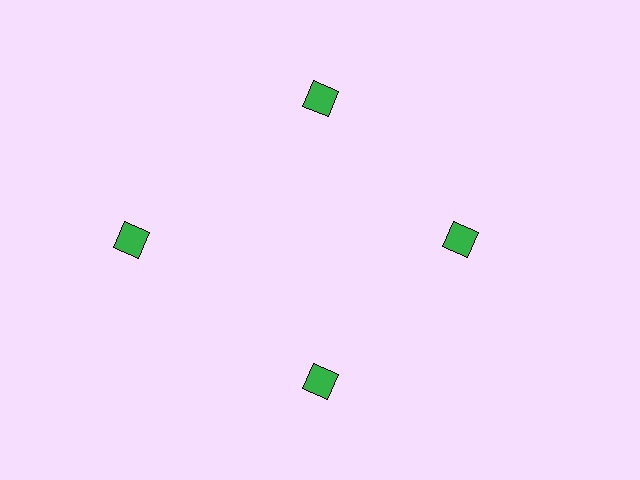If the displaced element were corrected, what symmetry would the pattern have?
It would have 4-fold rotational symmetry — the pattern would map onto itself every 90 degrees.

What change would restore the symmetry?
The symmetry would be restored by moving it inward, back onto the ring so that all 4 diamonds sit at equal angles and equal distance from the center.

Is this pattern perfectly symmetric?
No. The 4 green diamonds are arranged in a ring, but one element near the 9 o'clock position is pushed outward from the center, breaking the 4-fold rotational symmetry.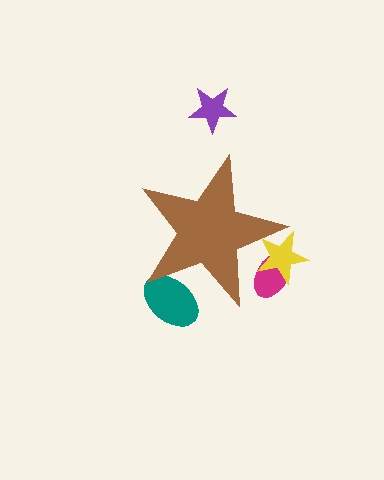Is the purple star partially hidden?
No, the purple star is fully visible.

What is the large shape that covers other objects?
A brown star.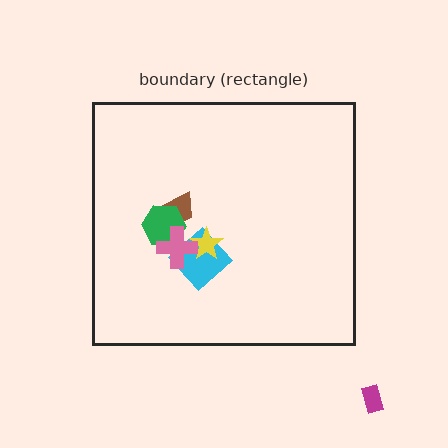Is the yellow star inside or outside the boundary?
Inside.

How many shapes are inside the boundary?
5 inside, 1 outside.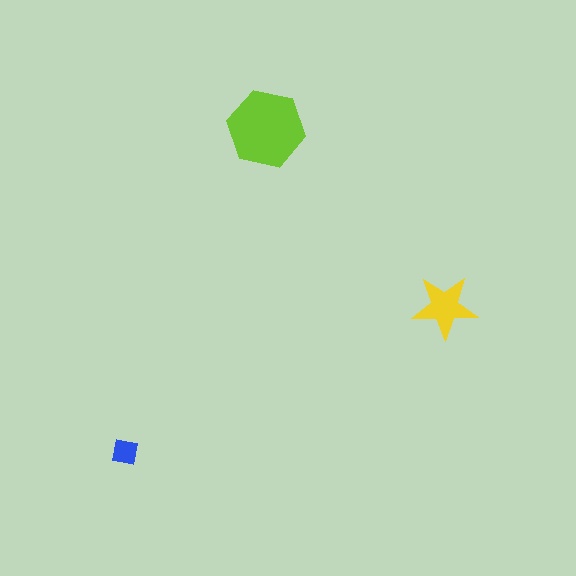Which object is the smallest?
The blue square.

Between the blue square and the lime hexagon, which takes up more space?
The lime hexagon.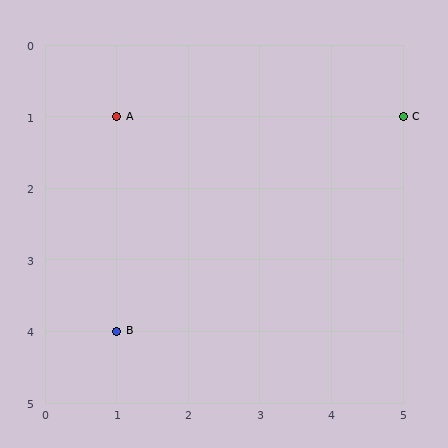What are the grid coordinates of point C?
Point C is at grid coordinates (5, 1).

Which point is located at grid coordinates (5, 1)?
Point C is at (5, 1).